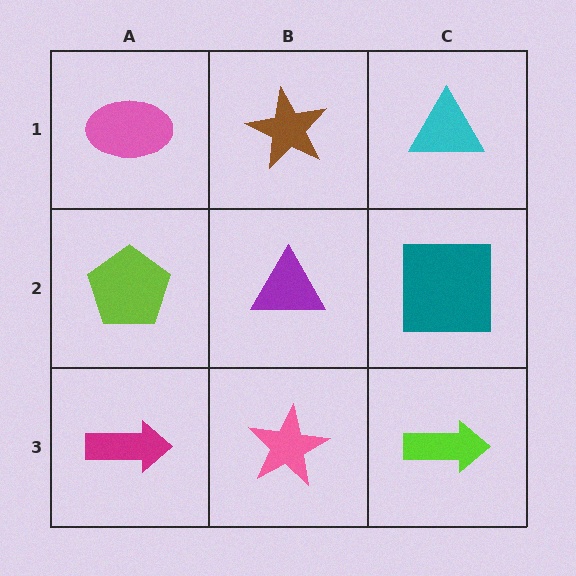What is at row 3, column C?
A lime arrow.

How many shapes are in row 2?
3 shapes.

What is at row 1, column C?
A cyan triangle.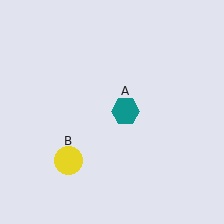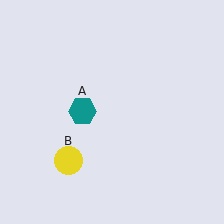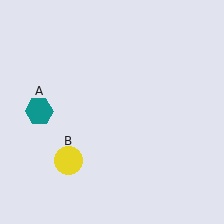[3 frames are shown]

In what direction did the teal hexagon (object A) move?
The teal hexagon (object A) moved left.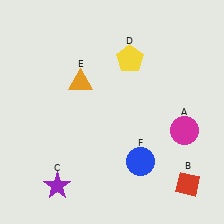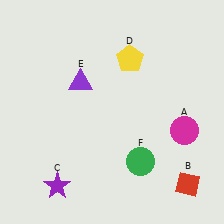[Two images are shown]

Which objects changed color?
E changed from orange to purple. F changed from blue to green.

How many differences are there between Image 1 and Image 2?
There are 2 differences between the two images.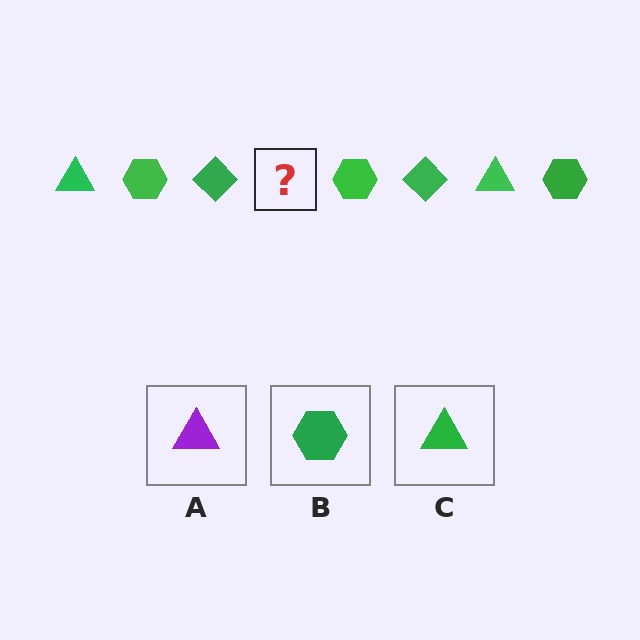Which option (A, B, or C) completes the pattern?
C.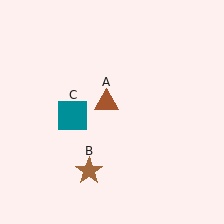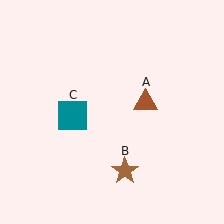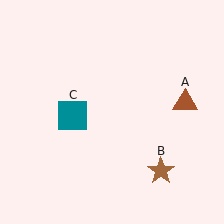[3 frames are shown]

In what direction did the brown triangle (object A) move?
The brown triangle (object A) moved right.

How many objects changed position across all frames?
2 objects changed position: brown triangle (object A), brown star (object B).